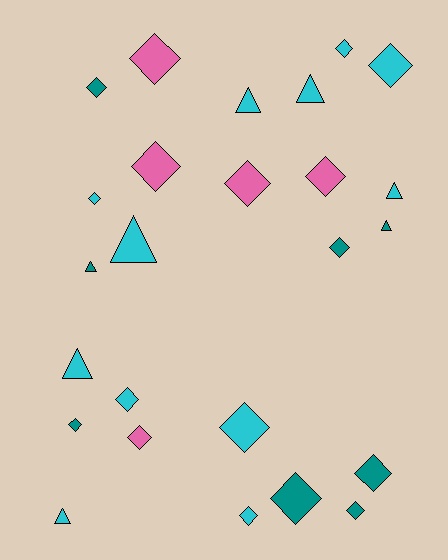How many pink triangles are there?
There are no pink triangles.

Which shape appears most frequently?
Diamond, with 17 objects.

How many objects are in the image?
There are 25 objects.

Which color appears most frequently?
Cyan, with 12 objects.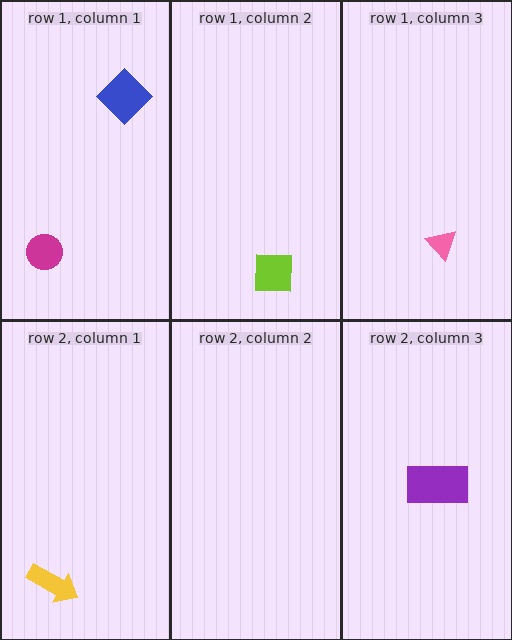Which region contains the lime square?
The row 1, column 2 region.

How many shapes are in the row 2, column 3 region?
1.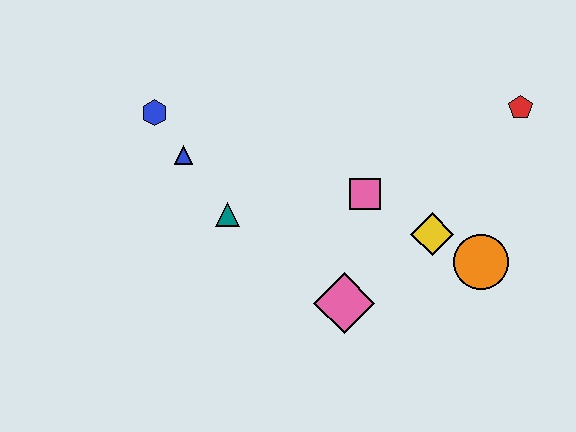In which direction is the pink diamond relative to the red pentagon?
The pink diamond is below the red pentagon.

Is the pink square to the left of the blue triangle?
No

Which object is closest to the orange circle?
The yellow diamond is closest to the orange circle.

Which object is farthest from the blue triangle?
The red pentagon is farthest from the blue triangle.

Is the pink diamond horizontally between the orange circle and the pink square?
No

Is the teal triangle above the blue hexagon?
No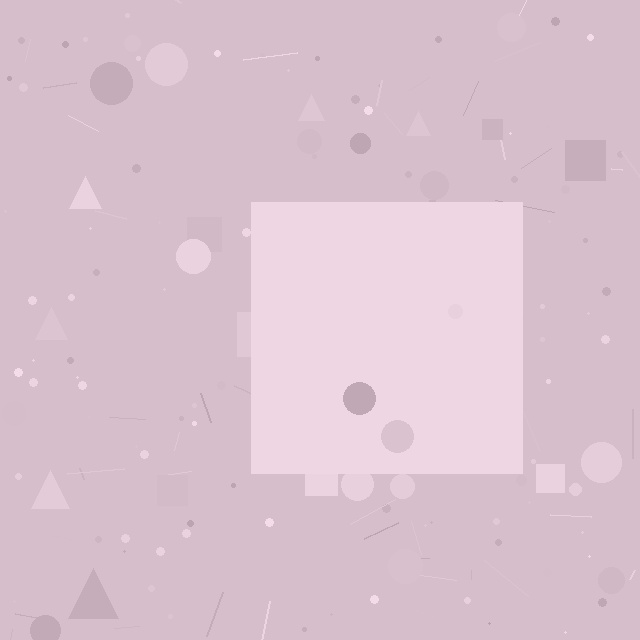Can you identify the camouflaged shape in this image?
The camouflaged shape is a square.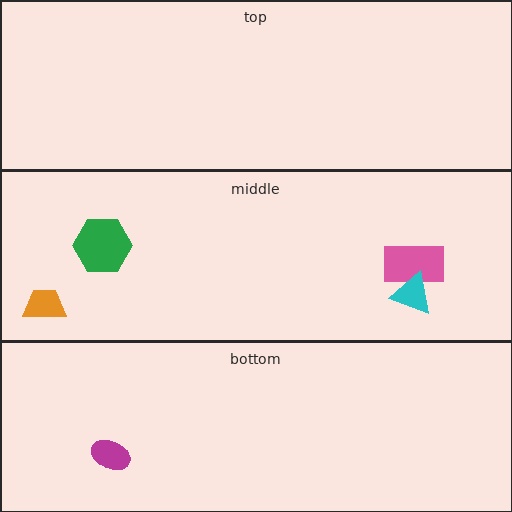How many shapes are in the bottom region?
1.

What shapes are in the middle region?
The pink rectangle, the cyan triangle, the green hexagon, the orange trapezoid.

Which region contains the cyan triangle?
The middle region.